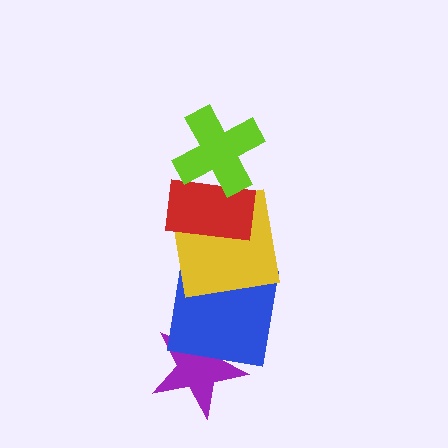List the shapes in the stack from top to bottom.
From top to bottom: the lime cross, the red rectangle, the yellow square, the blue square, the purple star.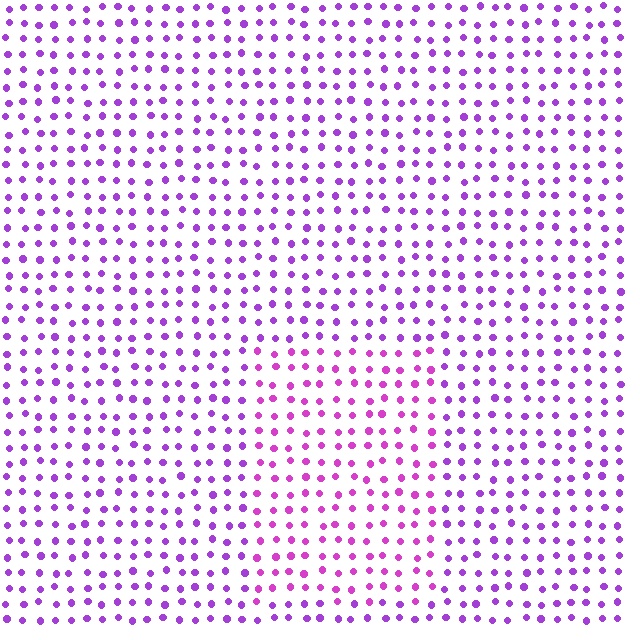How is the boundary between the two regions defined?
The boundary is defined purely by a slight shift in hue (about 25 degrees). Spacing, size, and orientation are identical on both sides.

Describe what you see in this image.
The image is filled with small purple elements in a uniform arrangement. A rectangle-shaped region is visible where the elements are tinted to a slightly different hue, forming a subtle color boundary.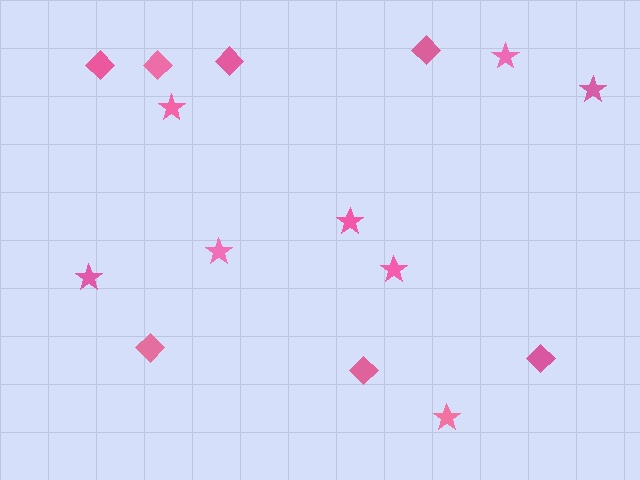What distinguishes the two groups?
There are 2 groups: one group of diamonds (7) and one group of stars (8).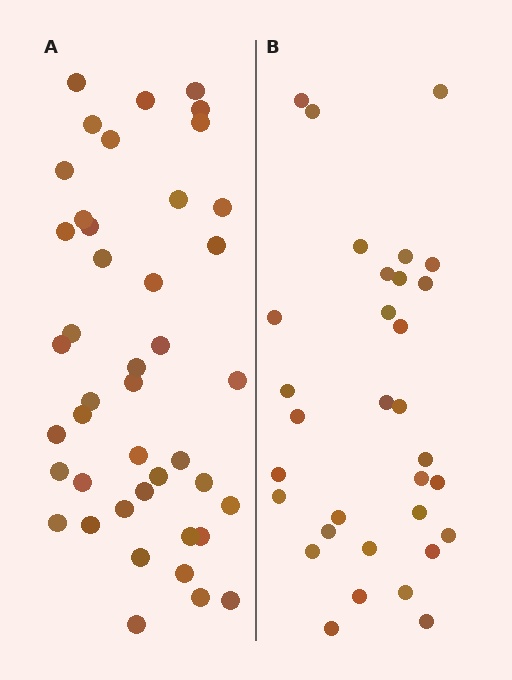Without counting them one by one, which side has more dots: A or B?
Region A (the left region) has more dots.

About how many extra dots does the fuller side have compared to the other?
Region A has roughly 12 or so more dots than region B.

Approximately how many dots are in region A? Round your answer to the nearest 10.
About 40 dots. (The exact count is 43, which rounds to 40.)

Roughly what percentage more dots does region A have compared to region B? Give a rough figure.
About 35% more.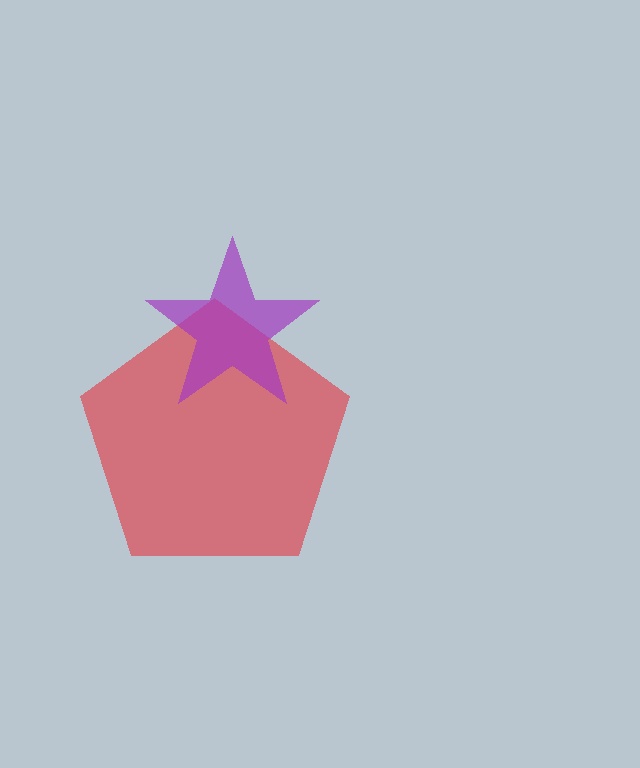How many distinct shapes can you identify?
There are 2 distinct shapes: a red pentagon, a purple star.